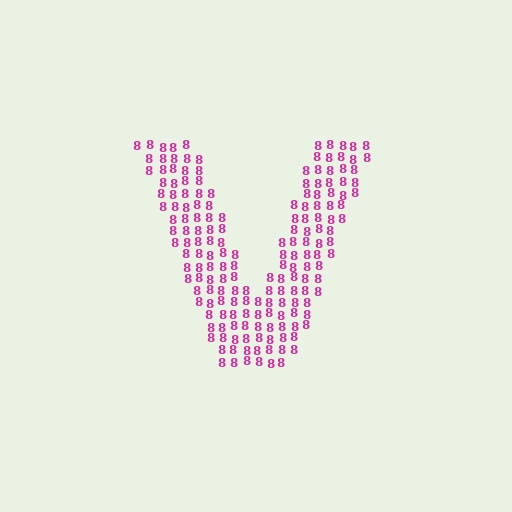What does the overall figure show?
The overall figure shows the letter V.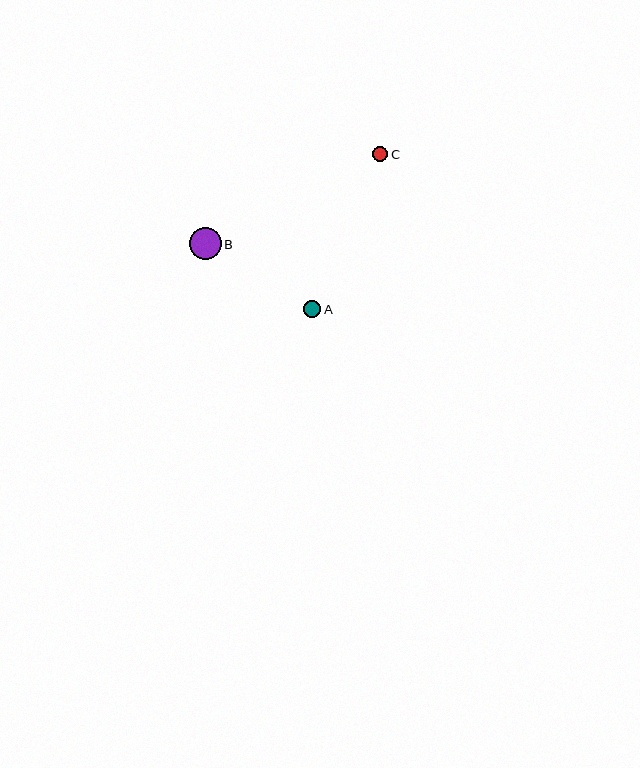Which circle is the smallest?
Circle C is the smallest with a size of approximately 15 pixels.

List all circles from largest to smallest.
From largest to smallest: B, A, C.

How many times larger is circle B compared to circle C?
Circle B is approximately 2.1 times the size of circle C.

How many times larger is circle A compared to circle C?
Circle A is approximately 1.1 times the size of circle C.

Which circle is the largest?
Circle B is the largest with a size of approximately 32 pixels.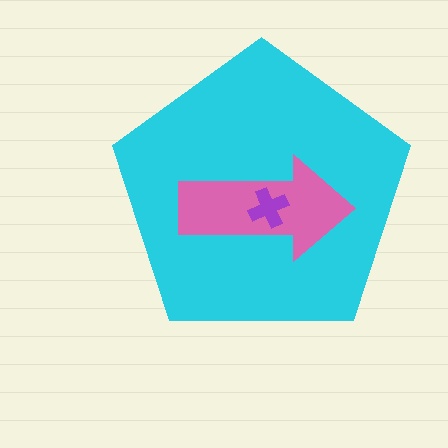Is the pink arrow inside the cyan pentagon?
Yes.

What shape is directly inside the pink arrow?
The purple cross.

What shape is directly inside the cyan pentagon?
The pink arrow.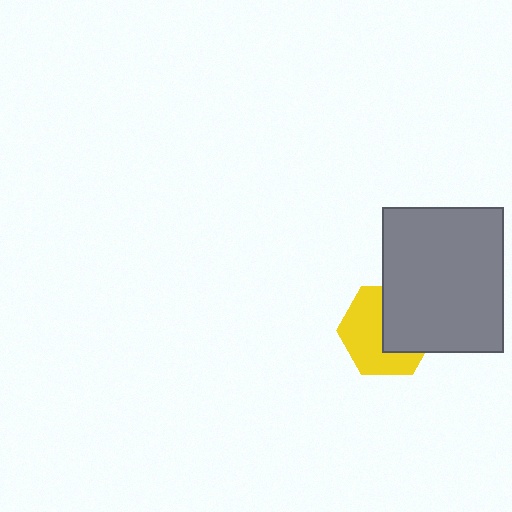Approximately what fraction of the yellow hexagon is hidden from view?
Roughly 45% of the yellow hexagon is hidden behind the gray rectangle.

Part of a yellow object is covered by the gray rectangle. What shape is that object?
It is a hexagon.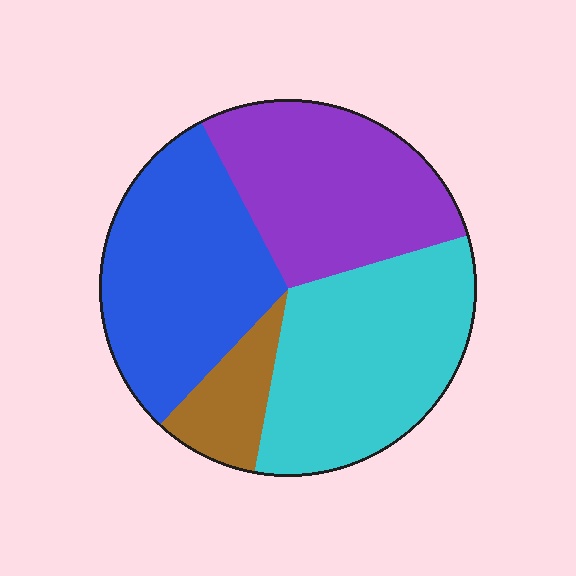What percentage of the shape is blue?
Blue covers about 30% of the shape.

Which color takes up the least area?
Brown, at roughly 10%.